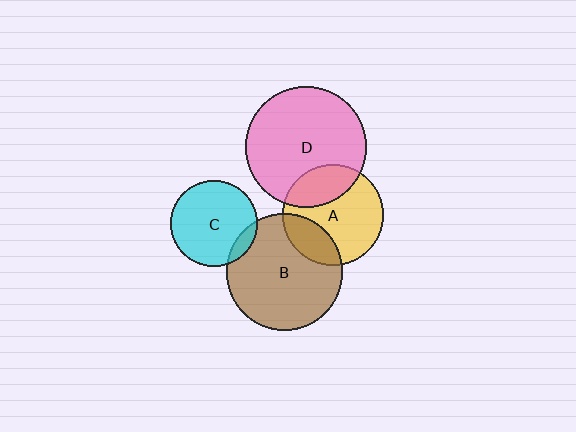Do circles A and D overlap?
Yes.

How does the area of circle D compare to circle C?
Approximately 2.0 times.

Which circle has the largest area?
Circle D (pink).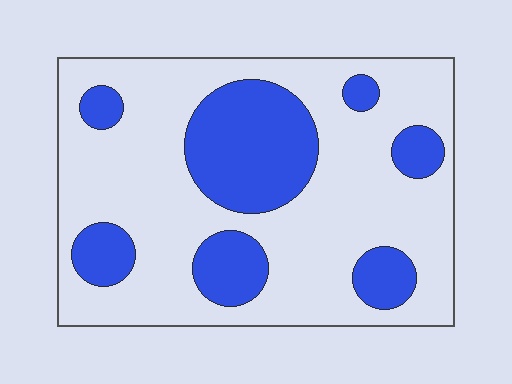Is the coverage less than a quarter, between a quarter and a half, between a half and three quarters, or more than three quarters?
Between a quarter and a half.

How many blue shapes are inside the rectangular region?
7.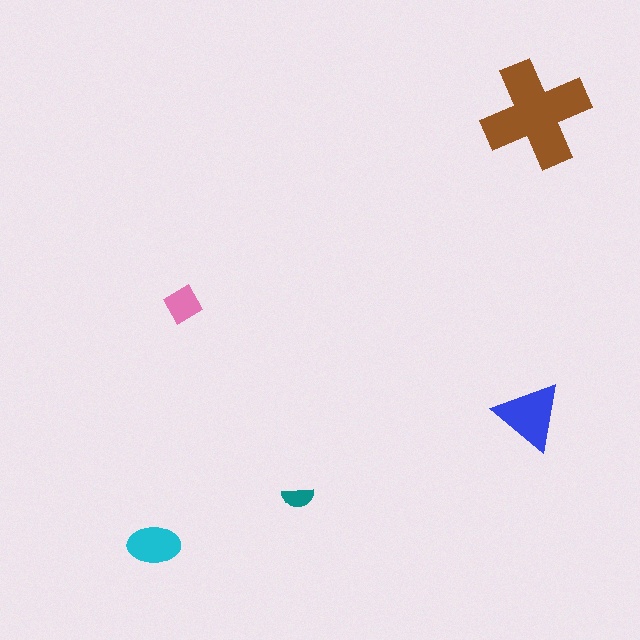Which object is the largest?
The brown cross.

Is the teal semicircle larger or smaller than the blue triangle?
Smaller.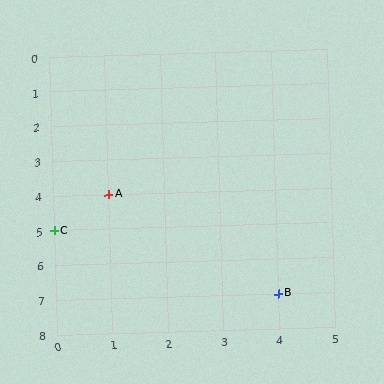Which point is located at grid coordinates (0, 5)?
Point C is at (0, 5).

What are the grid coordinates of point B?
Point B is at grid coordinates (4, 7).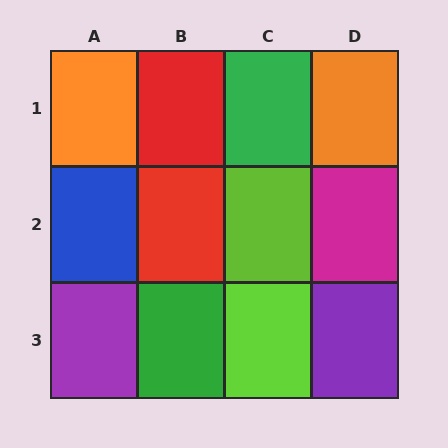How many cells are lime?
2 cells are lime.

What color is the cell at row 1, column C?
Green.